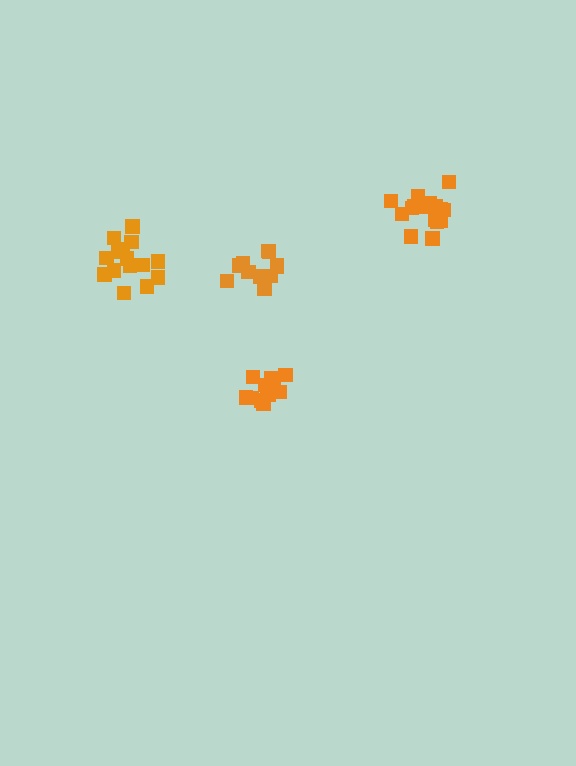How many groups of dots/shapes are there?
There are 4 groups.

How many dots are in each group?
Group 1: 11 dots, Group 2: 16 dots, Group 3: 15 dots, Group 4: 13 dots (55 total).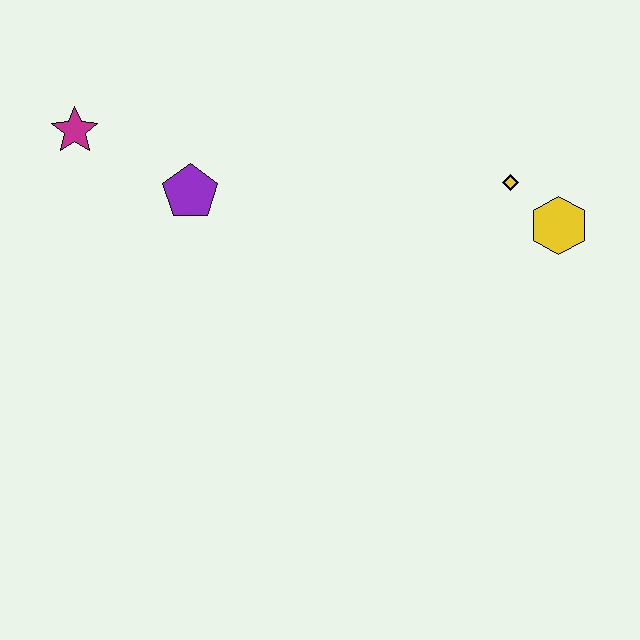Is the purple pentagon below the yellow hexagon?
No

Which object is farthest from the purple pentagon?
The yellow hexagon is farthest from the purple pentagon.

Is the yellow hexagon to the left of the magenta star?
No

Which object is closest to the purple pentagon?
The magenta star is closest to the purple pentagon.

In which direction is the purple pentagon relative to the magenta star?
The purple pentagon is to the right of the magenta star.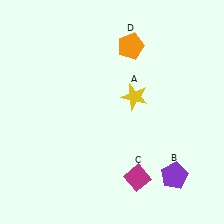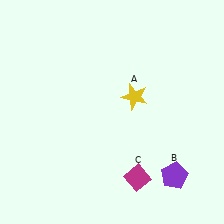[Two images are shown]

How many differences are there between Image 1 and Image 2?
There is 1 difference between the two images.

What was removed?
The orange pentagon (D) was removed in Image 2.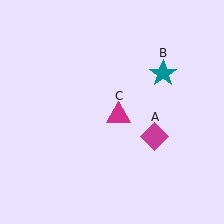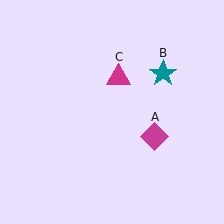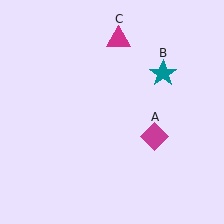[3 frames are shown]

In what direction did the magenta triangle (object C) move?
The magenta triangle (object C) moved up.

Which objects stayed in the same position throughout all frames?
Magenta diamond (object A) and teal star (object B) remained stationary.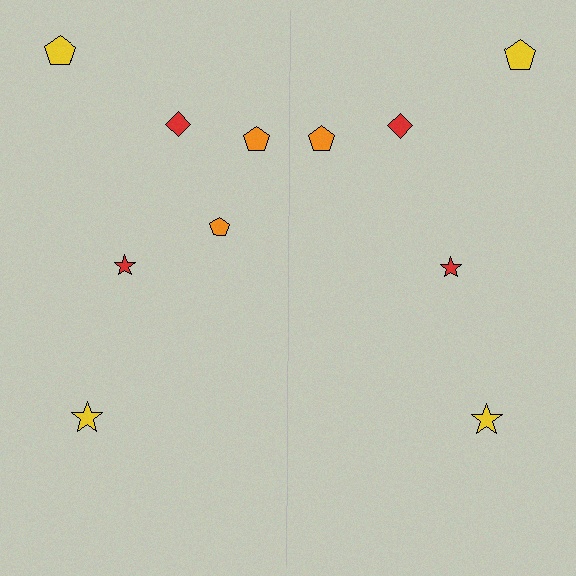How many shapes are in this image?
There are 11 shapes in this image.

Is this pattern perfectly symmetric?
No, the pattern is not perfectly symmetric. A orange pentagon is missing from the right side.